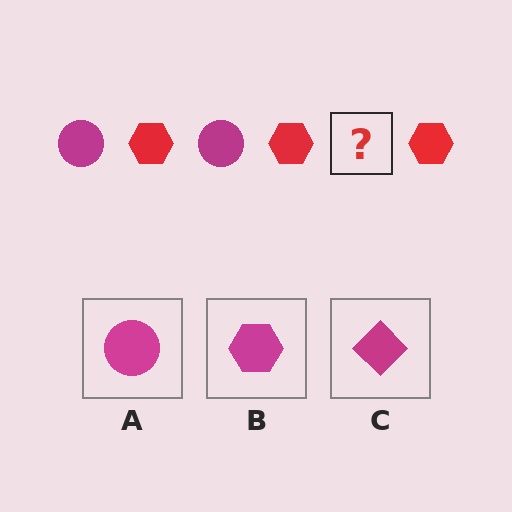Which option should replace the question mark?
Option A.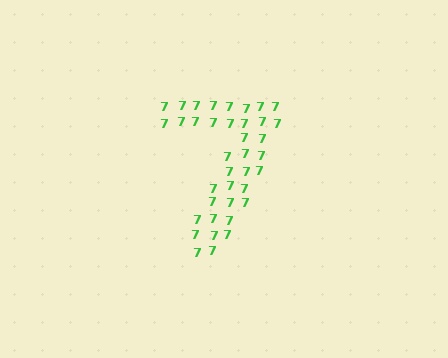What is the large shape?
The large shape is the digit 7.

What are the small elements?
The small elements are digit 7's.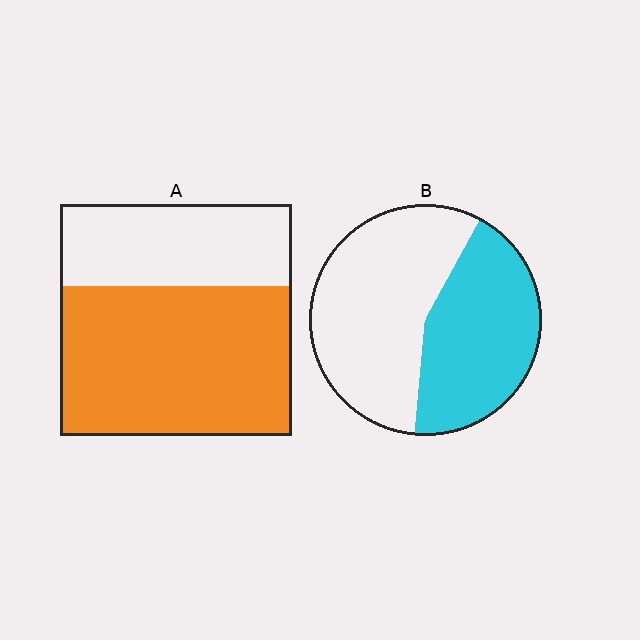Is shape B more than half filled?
No.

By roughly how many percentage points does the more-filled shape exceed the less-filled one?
By roughly 20 percentage points (A over B).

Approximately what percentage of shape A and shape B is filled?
A is approximately 65% and B is approximately 45%.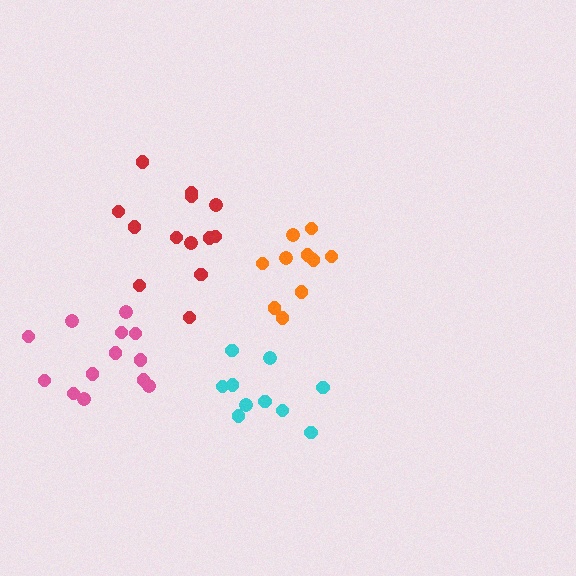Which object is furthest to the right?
The orange cluster is rightmost.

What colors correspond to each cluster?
The clusters are colored: red, orange, cyan, pink.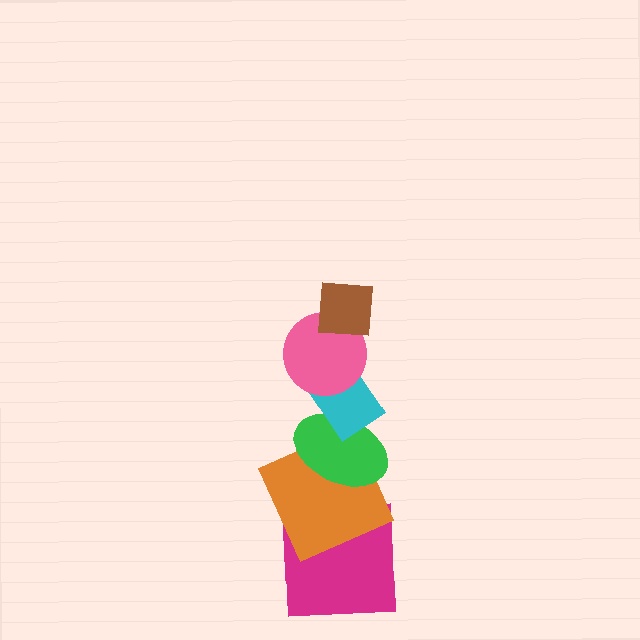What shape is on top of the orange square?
The green ellipse is on top of the orange square.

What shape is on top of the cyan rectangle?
The pink circle is on top of the cyan rectangle.